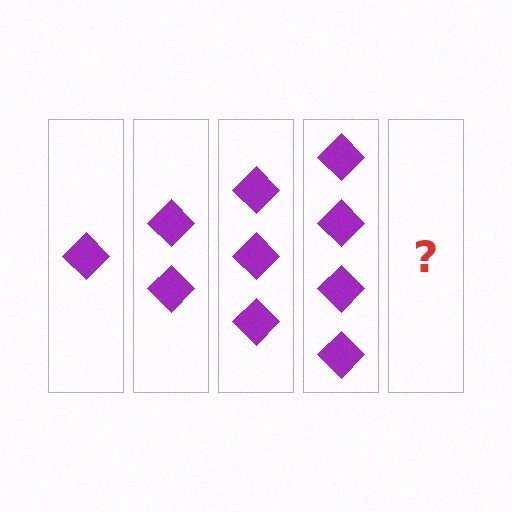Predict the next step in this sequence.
The next step is 5 diamonds.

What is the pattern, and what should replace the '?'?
The pattern is that each step adds one more diamond. The '?' should be 5 diamonds.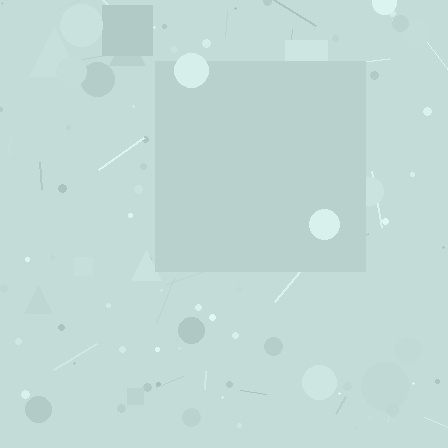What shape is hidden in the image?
A square is hidden in the image.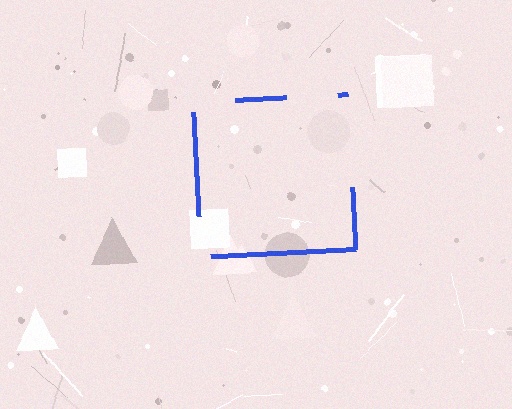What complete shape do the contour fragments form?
The contour fragments form a square.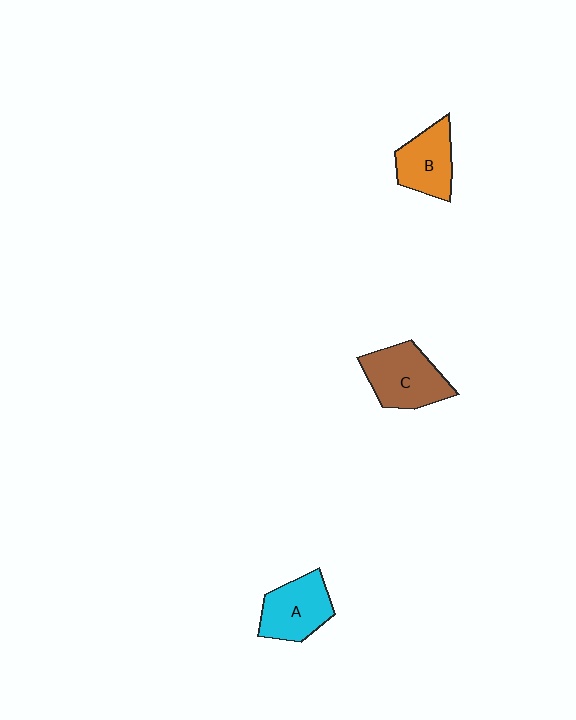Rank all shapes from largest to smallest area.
From largest to smallest: C (brown), A (cyan), B (orange).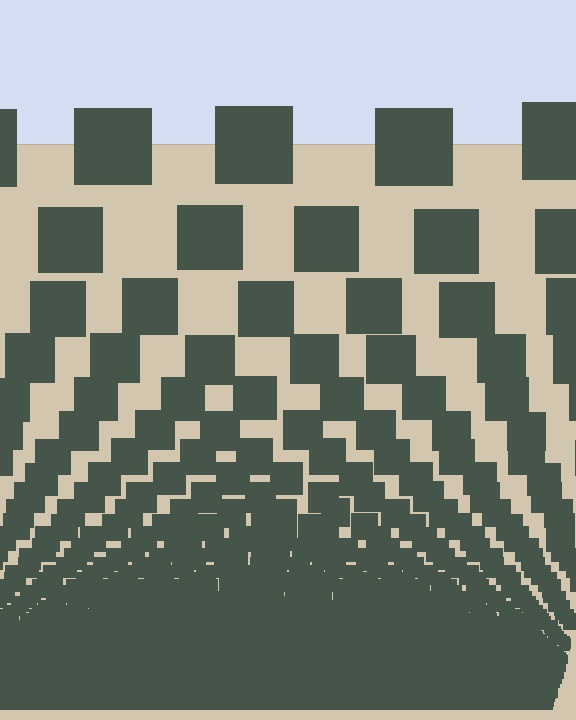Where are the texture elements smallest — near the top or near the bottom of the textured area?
Near the bottom.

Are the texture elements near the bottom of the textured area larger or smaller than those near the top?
Smaller. The gradient is inverted — elements near the bottom are smaller and denser.